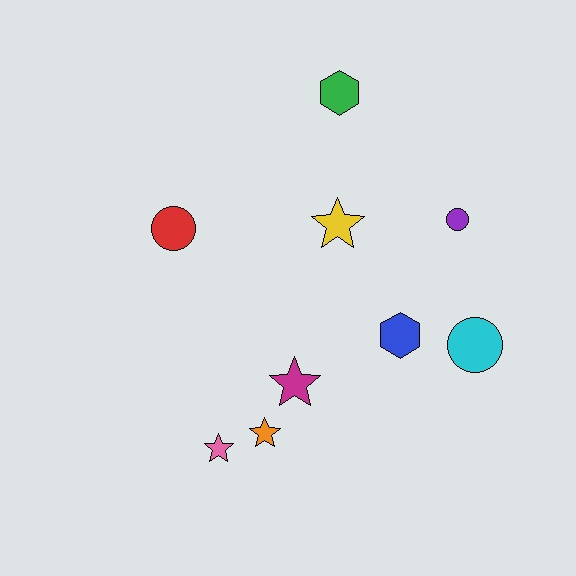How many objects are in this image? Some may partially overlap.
There are 9 objects.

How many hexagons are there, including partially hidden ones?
There are 2 hexagons.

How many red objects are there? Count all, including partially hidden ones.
There is 1 red object.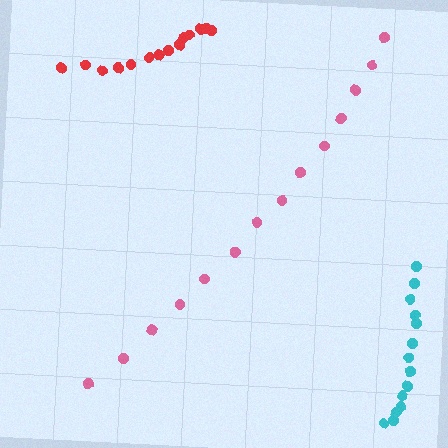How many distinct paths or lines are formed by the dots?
There are 3 distinct paths.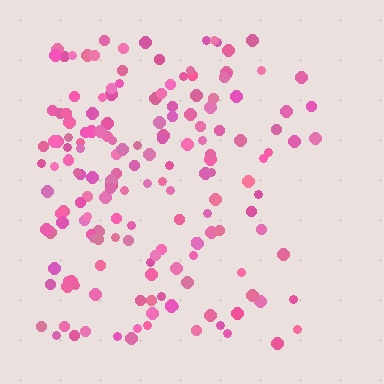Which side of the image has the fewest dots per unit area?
The right.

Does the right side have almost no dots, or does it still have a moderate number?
Still a moderate number, just noticeably fewer than the left.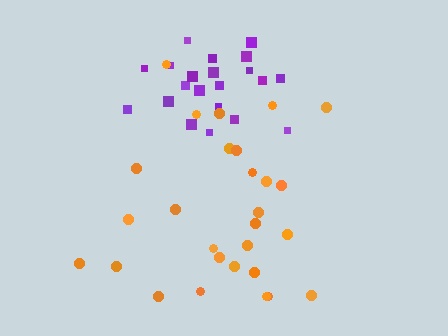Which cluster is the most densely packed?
Purple.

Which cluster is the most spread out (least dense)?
Orange.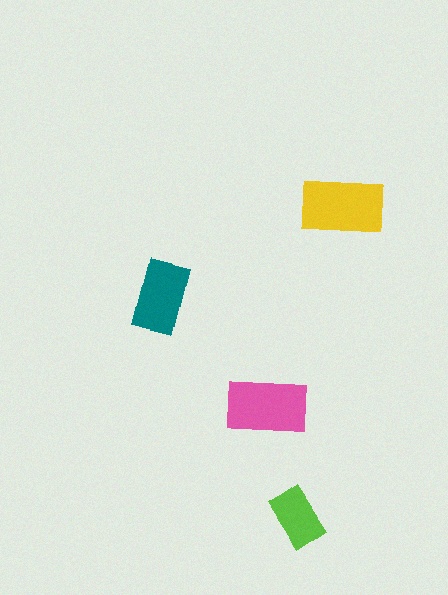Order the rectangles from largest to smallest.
the yellow one, the pink one, the teal one, the lime one.